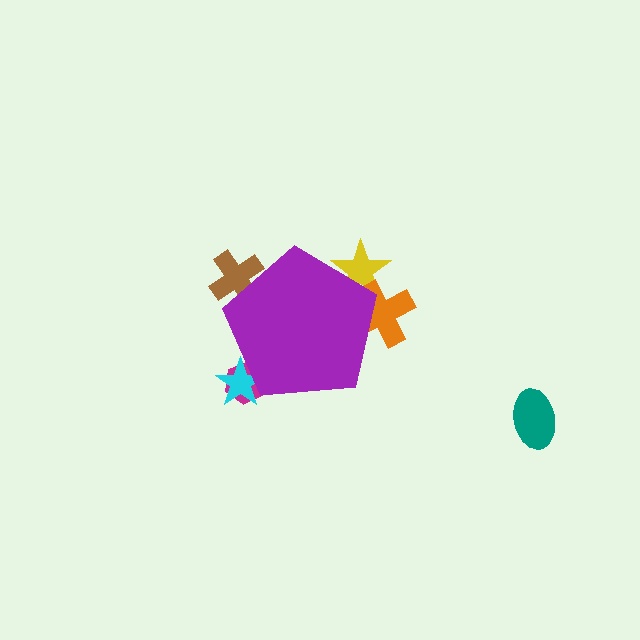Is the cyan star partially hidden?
Yes, the cyan star is partially hidden behind the purple pentagon.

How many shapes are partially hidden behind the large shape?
5 shapes are partially hidden.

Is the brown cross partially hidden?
Yes, the brown cross is partially hidden behind the purple pentagon.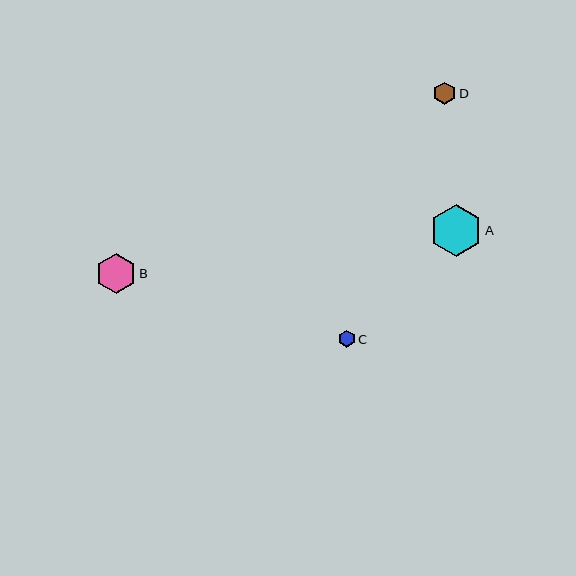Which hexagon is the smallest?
Hexagon C is the smallest with a size of approximately 17 pixels.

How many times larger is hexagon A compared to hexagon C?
Hexagon A is approximately 3.1 times the size of hexagon C.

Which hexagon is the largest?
Hexagon A is the largest with a size of approximately 52 pixels.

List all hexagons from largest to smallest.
From largest to smallest: A, B, D, C.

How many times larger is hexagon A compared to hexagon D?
Hexagon A is approximately 2.3 times the size of hexagon D.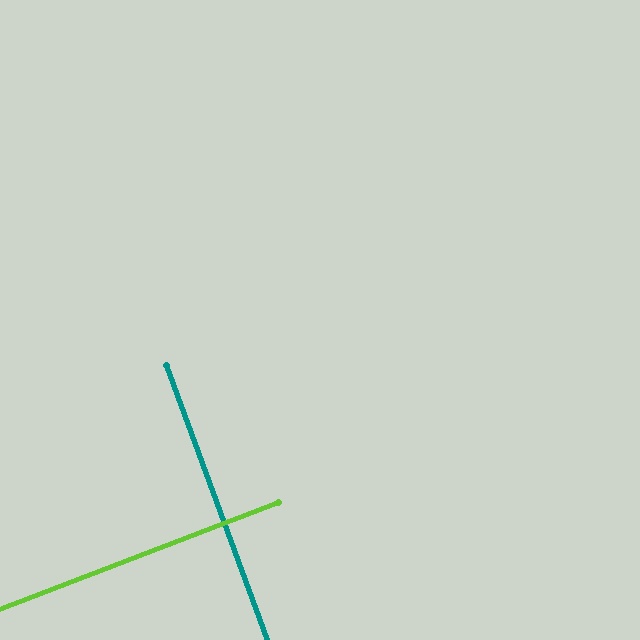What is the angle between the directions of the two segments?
Approximately 89 degrees.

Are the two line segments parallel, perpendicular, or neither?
Perpendicular — they meet at approximately 89°.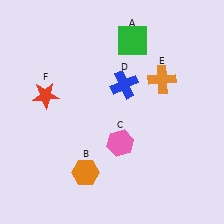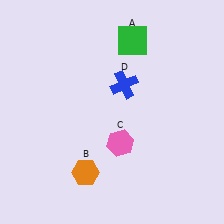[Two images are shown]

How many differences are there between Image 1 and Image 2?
There are 2 differences between the two images.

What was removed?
The red star (F), the orange cross (E) were removed in Image 2.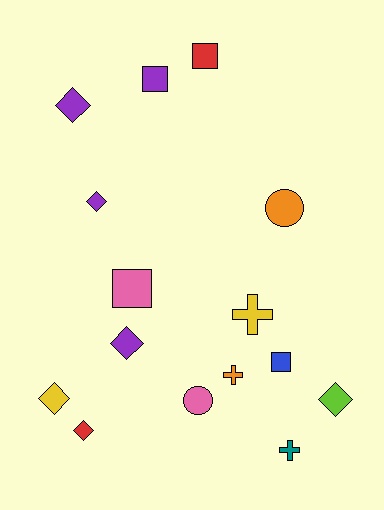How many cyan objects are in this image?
There are no cyan objects.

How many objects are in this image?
There are 15 objects.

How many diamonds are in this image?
There are 6 diamonds.